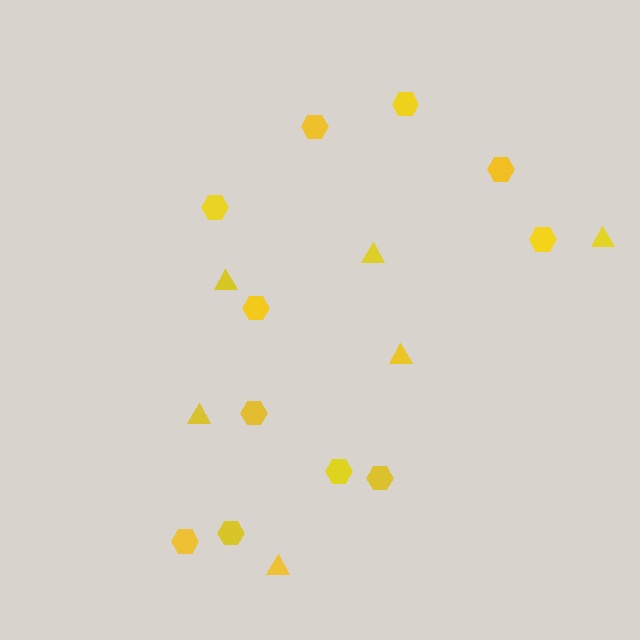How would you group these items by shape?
There are 2 groups: one group of triangles (6) and one group of hexagons (11).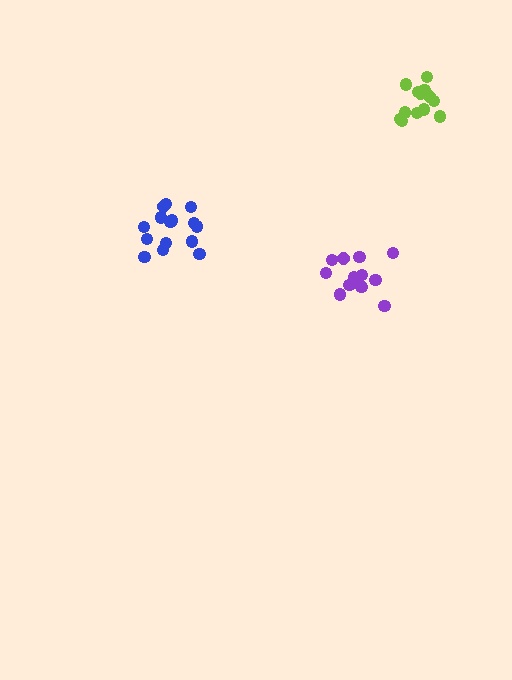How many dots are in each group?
Group 1: 13 dots, Group 2: 14 dots, Group 3: 15 dots (42 total).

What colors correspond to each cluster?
The clusters are colored: purple, lime, blue.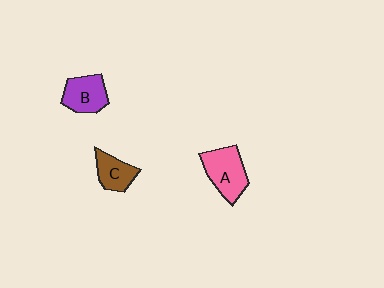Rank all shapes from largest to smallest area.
From largest to smallest: A (pink), B (purple), C (brown).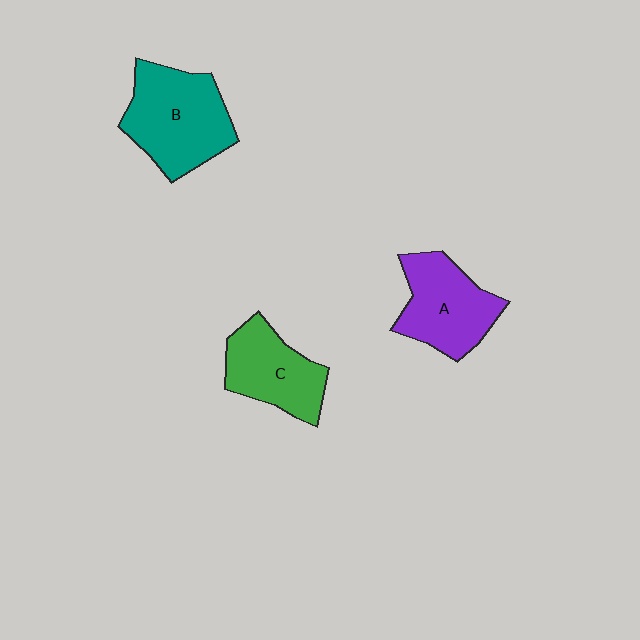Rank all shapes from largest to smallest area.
From largest to smallest: B (teal), A (purple), C (green).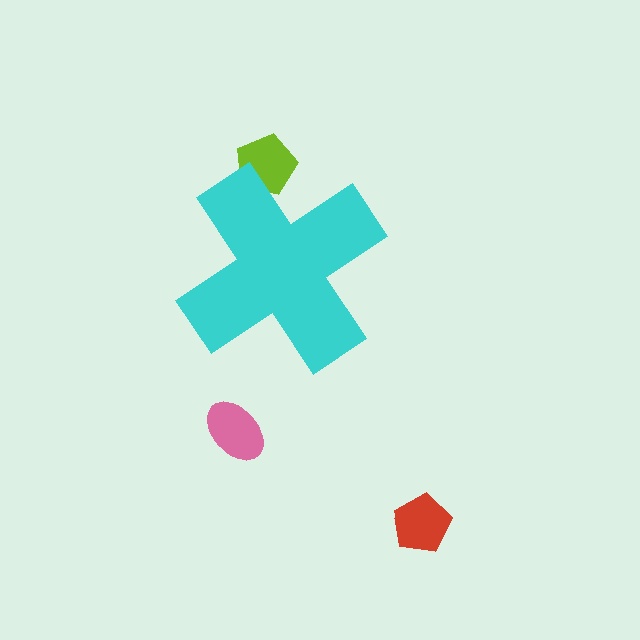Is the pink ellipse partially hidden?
No, the pink ellipse is fully visible.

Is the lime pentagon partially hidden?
Yes, the lime pentagon is partially hidden behind the cyan cross.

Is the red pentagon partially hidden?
No, the red pentagon is fully visible.